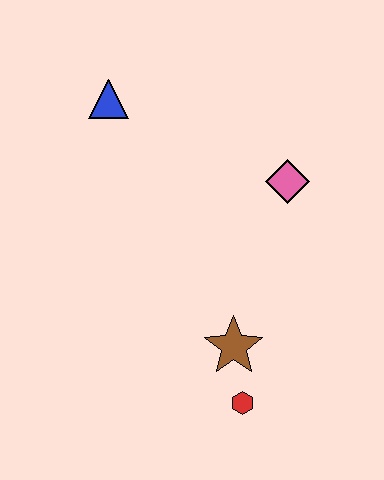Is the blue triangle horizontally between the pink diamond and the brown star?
No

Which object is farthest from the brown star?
The blue triangle is farthest from the brown star.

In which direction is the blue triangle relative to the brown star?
The blue triangle is above the brown star.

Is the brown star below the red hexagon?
No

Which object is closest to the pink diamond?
The brown star is closest to the pink diamond.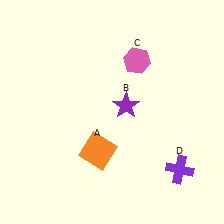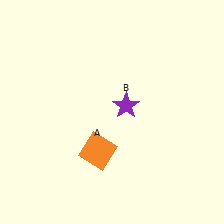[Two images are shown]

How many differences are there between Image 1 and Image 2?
There are 2 differences between the two images.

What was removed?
The purple cross (D), the pink hexagon (C) were removed in Image 2.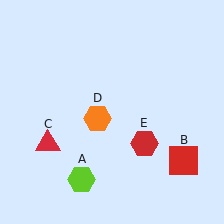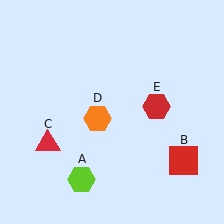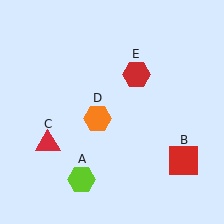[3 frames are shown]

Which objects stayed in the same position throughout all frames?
Lime hexagon (object A) and red square (object B) and red triangle (object C) and orange hexagon (object D) remained stationary.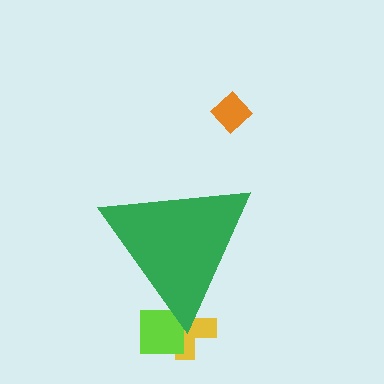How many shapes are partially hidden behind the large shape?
2 shapes are partially hidden.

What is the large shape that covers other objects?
A green triangle.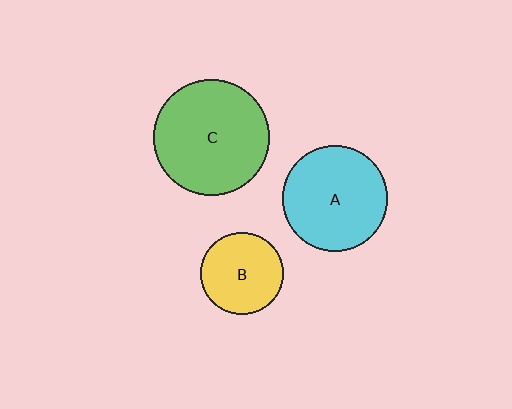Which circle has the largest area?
Circle C (green).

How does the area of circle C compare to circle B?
Approximately 2.0 times.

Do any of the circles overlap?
No, none of the circles overlap.